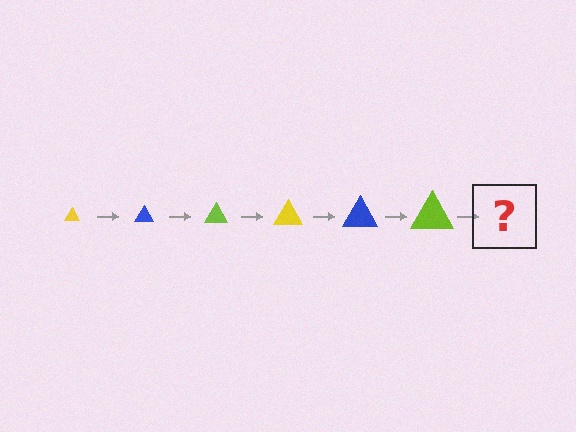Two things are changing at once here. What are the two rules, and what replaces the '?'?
The two rules are that the triangle grows larger each step and the color cycles through yellow, blue, and lime. The '?' should be a yellow triangle, larger than the previous one.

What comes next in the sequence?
The next element should be a yellow triangle, larger than the previous one.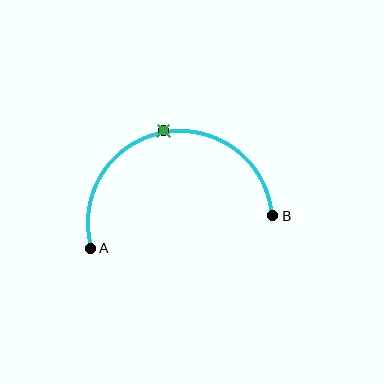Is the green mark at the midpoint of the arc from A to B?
Yes. The green mark lies on the arc at equal arc-length from both A and B — it is the arc midpoint.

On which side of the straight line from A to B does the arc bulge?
The arc bulges above the straight line connecting A and B.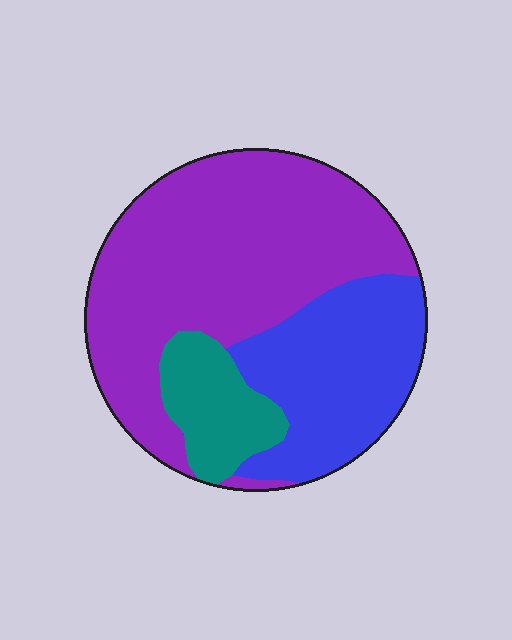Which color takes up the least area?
Teal, at roughly 15%.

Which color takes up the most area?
Purple, at roughly 60%.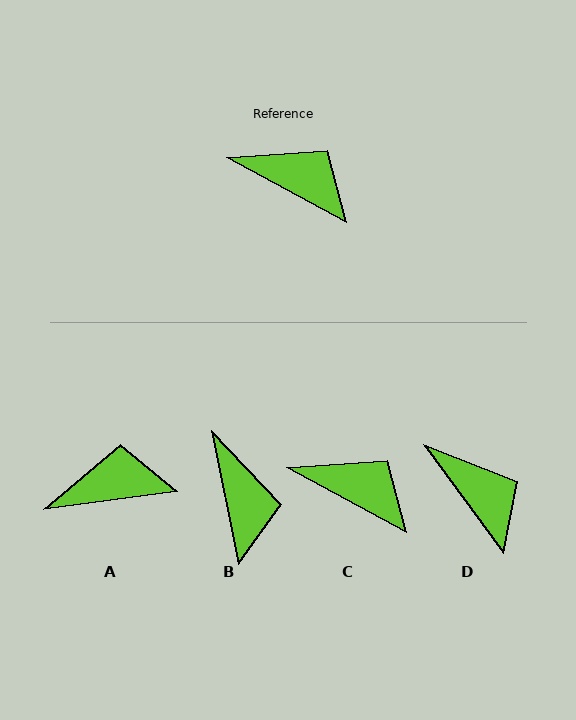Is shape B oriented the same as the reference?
No, it is off by about 51 degrees.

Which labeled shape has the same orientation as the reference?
C.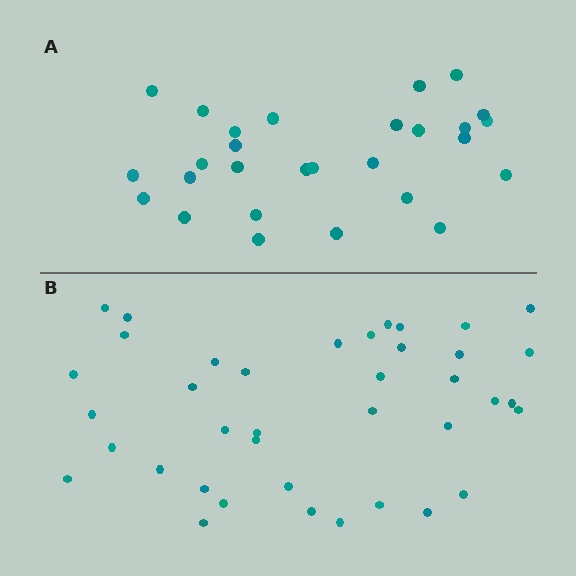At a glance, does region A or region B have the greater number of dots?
Region B (the bottom region) has more dots.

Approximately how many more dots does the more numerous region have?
Region B has roughly 12 or so more dots than region A.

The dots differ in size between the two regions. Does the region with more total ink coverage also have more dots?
No. Region A has more total ink coverage because its dots are larger, but region B actually contains more individual dots. Total area can be misleading — the number of items is what matters here.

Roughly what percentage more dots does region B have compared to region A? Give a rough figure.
About 40% more.